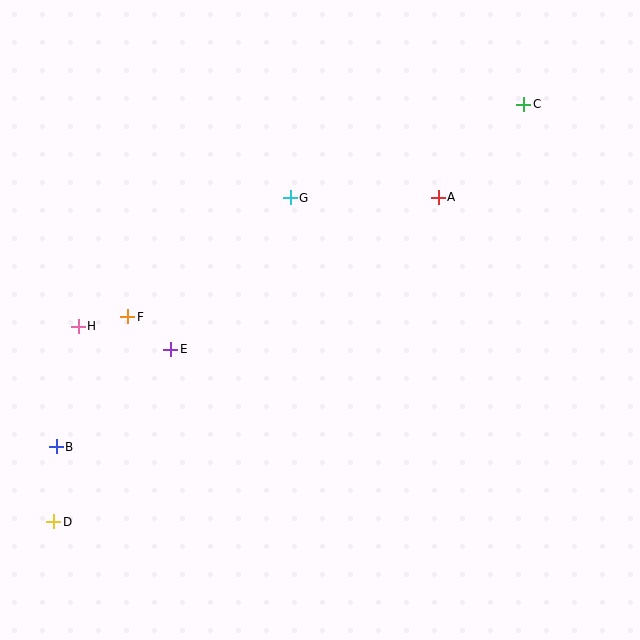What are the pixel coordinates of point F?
Point F is at (128, 317).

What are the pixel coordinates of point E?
Point E is at (171, 349).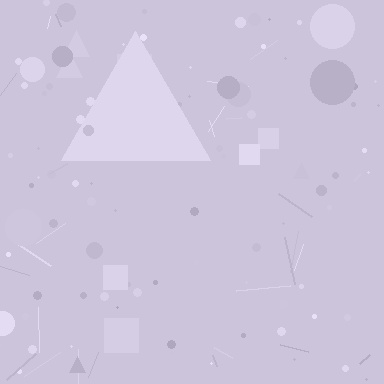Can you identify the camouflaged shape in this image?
The camouflaged shape is a triangle.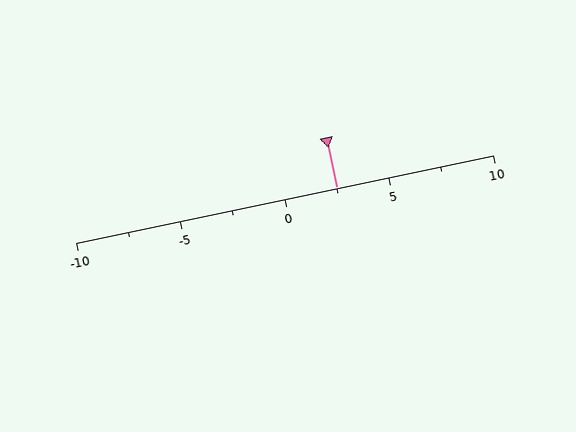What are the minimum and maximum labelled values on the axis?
The axis runs from -10 to 10.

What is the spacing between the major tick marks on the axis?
The major ticks are spaced 5 apart.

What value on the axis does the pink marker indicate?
The marker indicates approximately 2.5.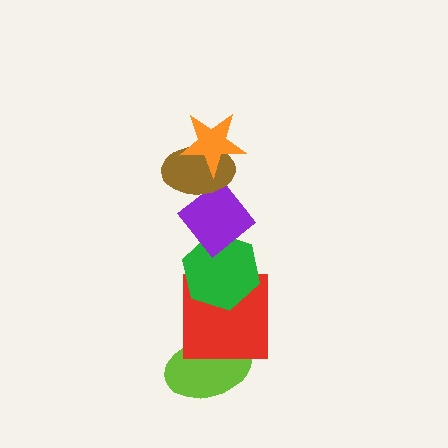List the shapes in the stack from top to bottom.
From top to bottom: the orange star, the brown ellipse, the purple diamond, the green hexagon, the red square, the lime ellipse.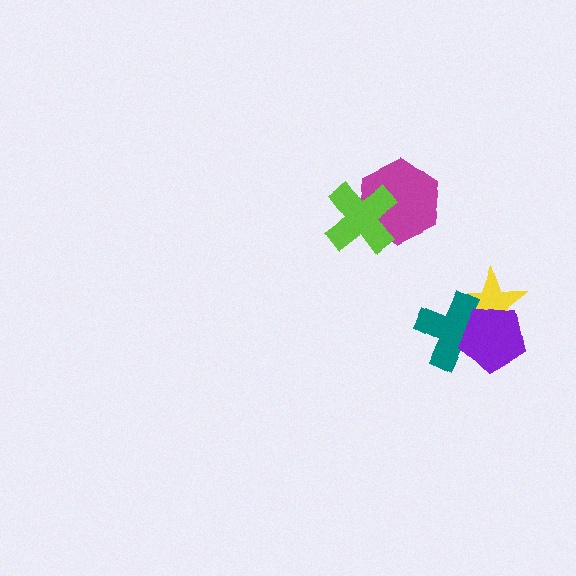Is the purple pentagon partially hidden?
No, no other shape covers it.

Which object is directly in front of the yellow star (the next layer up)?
The teal cross is directly in front of the yellow star.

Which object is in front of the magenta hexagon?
The lime cross is in front of the magenta hexagon.